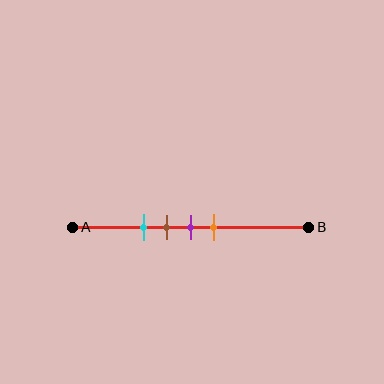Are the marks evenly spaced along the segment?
Yes, the marks are approximately evenly spaced.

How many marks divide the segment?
There are 4 marks dividing the segment.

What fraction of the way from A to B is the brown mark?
The brown mark is approximately 40% (0.4) of the way from A to B.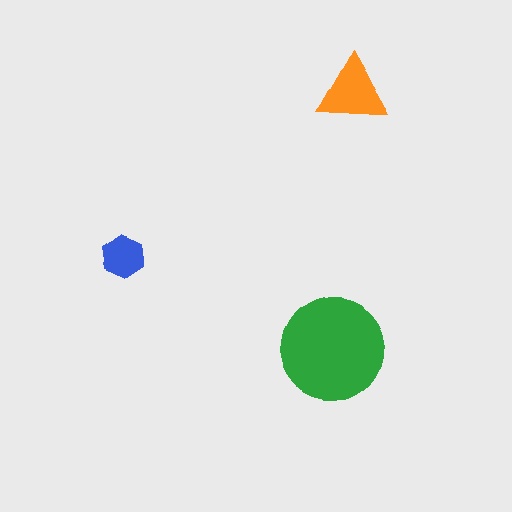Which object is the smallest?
The blue hexagon.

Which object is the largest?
The green circle.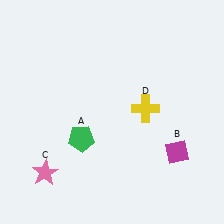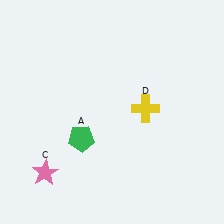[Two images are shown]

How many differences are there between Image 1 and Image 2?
There is 1 difference between the two images.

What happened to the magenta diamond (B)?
The magenta diamond (B) was removed in Image 2. It was in the bottom-right area of Image 1.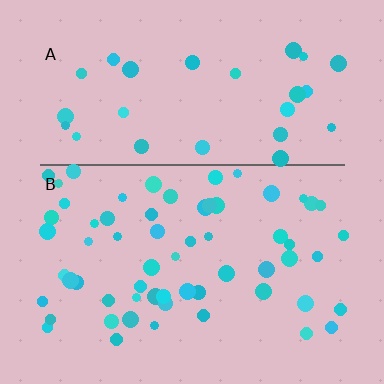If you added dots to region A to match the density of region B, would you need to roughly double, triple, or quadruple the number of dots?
Approximately double.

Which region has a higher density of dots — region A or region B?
B (the bottom).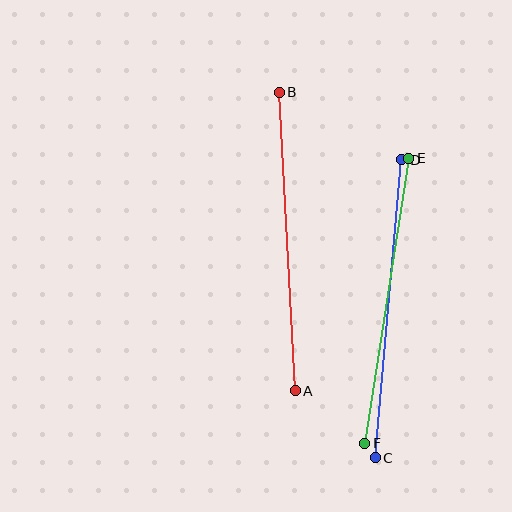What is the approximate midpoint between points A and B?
The midpoint is at approximately (287, 241) pixels.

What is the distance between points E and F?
The distance is approximately 288 pixels.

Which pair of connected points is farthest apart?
Points A and B are farthest apart.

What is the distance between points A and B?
The distance is approximately 299 pixels.